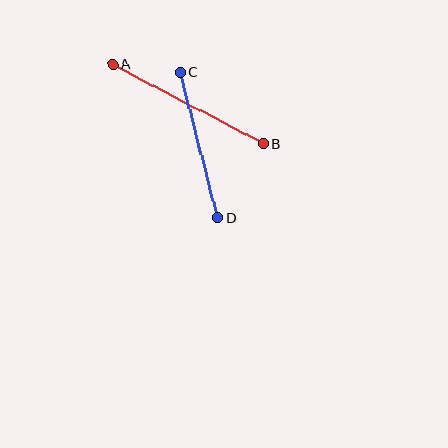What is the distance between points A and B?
The distance is approximately 170 pixels.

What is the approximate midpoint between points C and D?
The midpoint is at approximately (199, 145) pixels.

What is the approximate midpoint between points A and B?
The midpoint is at approximately (188, 104) pixels.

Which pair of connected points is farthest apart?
Points A and B are farthest apart.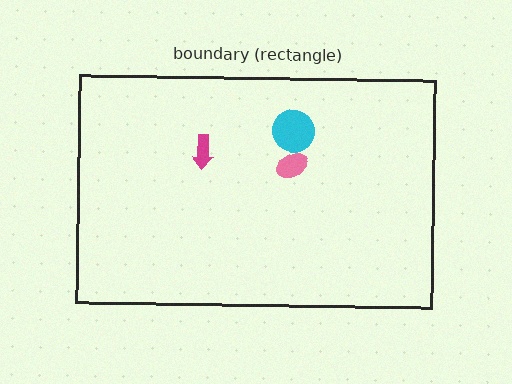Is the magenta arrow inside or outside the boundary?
Inside.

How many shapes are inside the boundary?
3 inside, 0 outside.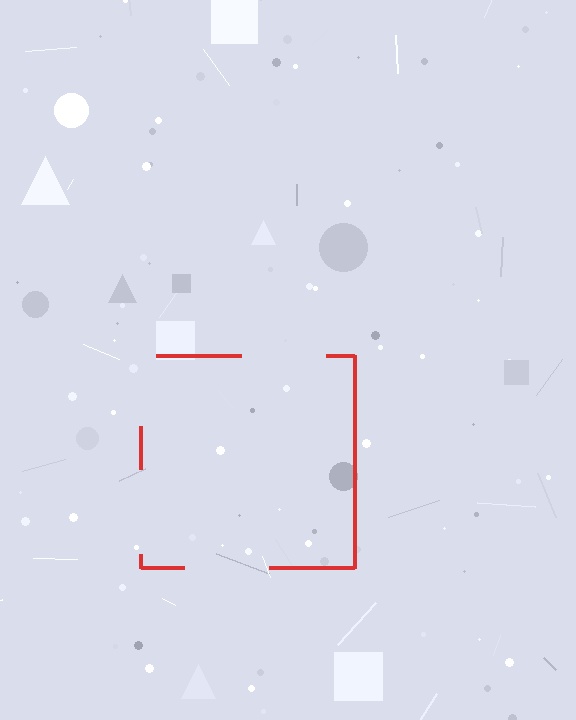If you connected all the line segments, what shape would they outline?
They would outline a square.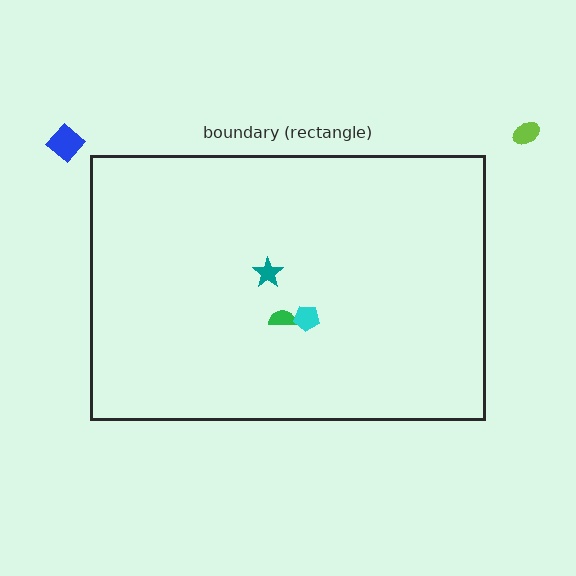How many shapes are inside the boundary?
3 inside, 2 outside.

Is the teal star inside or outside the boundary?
Inside.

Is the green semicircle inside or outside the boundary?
Inside.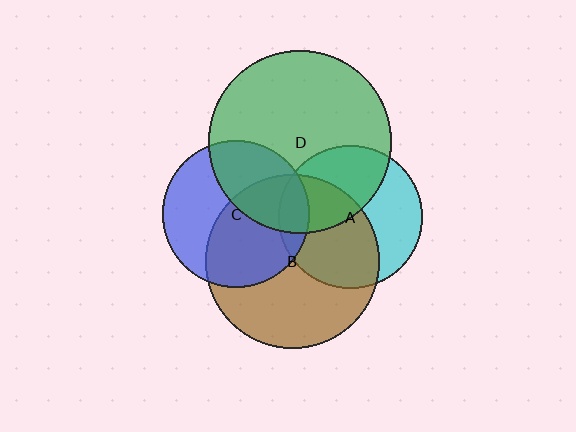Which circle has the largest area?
Circle D (green).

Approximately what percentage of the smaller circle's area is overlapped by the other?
Approximately 45%.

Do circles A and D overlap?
Yes.